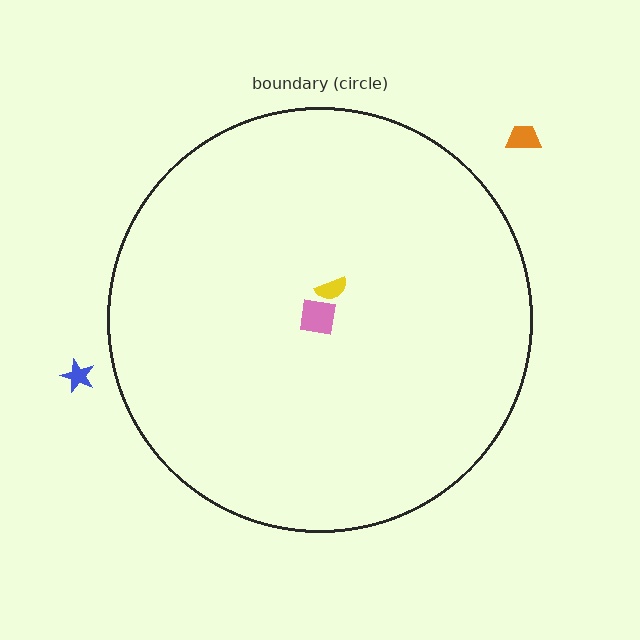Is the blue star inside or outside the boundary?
Outside.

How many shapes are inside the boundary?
2 inside, 2 outside.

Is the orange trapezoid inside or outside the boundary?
Outside.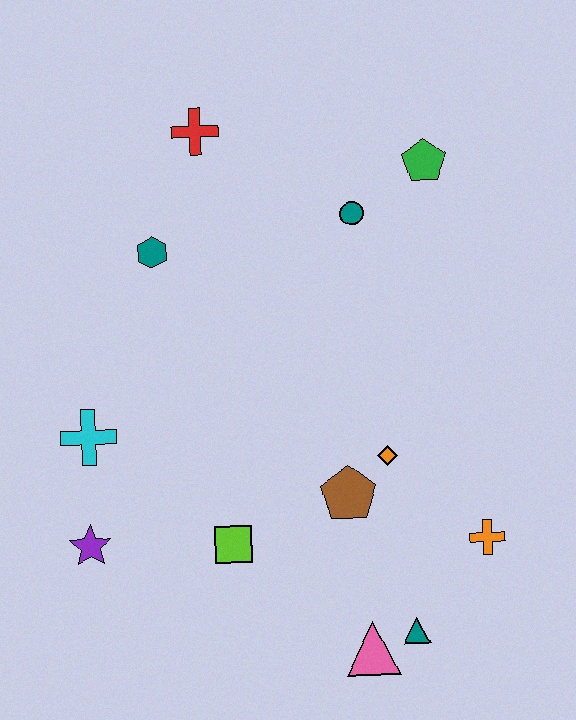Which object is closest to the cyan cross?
The purple star is closest to the cyan cross.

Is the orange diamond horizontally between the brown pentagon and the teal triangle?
Yes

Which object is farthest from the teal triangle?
The red cross is farthest from the teal triangle.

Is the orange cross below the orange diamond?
Yes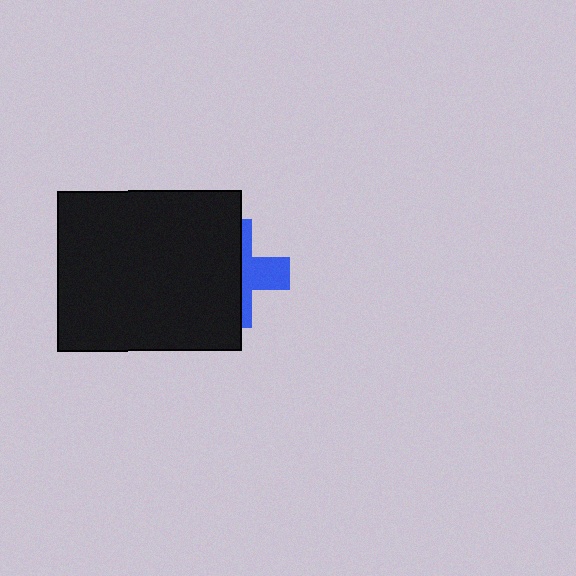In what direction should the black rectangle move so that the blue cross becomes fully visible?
The black rectangle should move left. That is the shortest direction to clear the overlap and leave the blue cross fully visible.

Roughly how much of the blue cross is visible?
A small part of it is visible (roughly 39%).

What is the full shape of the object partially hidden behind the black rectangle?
The partially hidden object is a blue cross.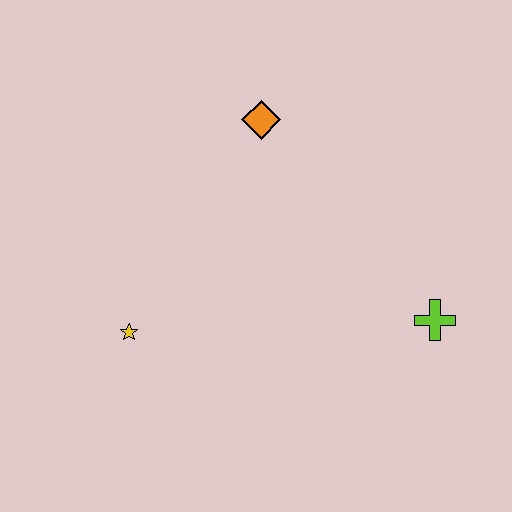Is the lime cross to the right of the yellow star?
Yes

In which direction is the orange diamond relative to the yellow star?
The orange diamond is above the yellow star.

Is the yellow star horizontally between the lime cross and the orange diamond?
No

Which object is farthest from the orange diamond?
The lime cross is farthest from the orange diamond.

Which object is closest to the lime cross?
The orange diamond is closest to the lime cross.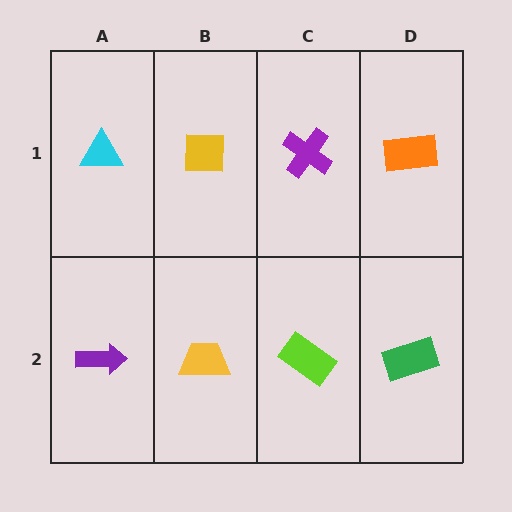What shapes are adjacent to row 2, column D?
An orange rectangle (row 1, column D), a lime rectangle (row 2, column C).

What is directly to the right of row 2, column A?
A yellow trapezoid.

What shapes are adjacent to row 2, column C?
A purple cross (row 1, column C), a yellow trapezoid (row 2, column B), a green rectangle (row 2, column D).